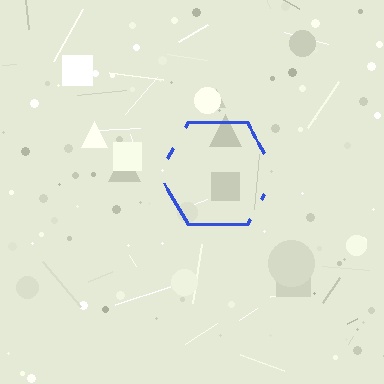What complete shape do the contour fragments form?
The contour fragments form a hexagon.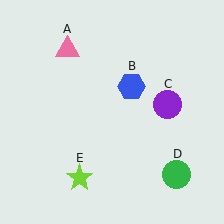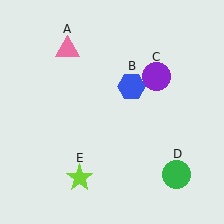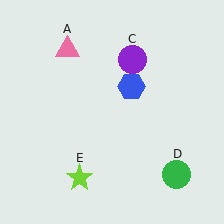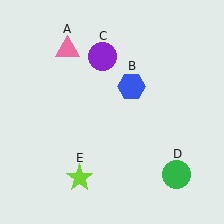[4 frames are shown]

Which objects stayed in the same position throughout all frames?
Pink triangle (object A) and blue hexagon (object B) and green circle (object D) and lime star (object E) remained stationary.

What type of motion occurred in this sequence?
The purple circle (object C) rotated counterclockwise around the center of the scene.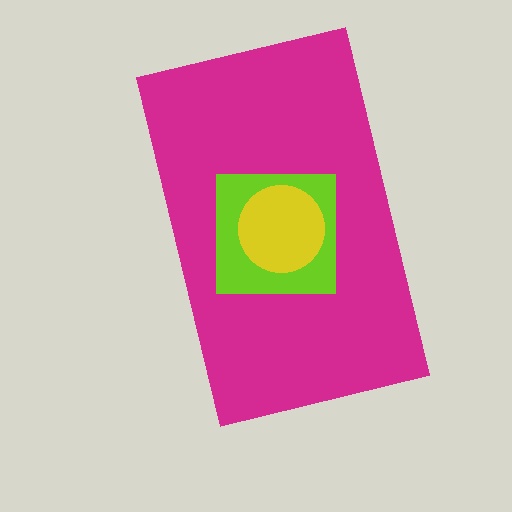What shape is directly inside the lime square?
The yellow circle.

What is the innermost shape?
The yellow circle.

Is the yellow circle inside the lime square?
Yes.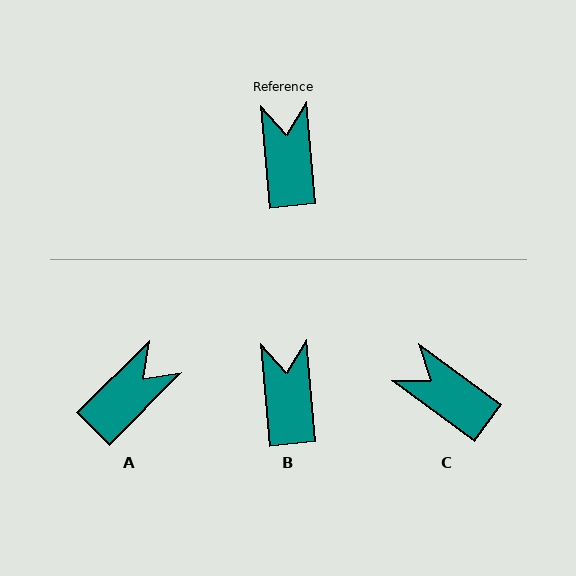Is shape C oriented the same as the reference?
No, it is off by about 48 degrees.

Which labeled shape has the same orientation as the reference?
B.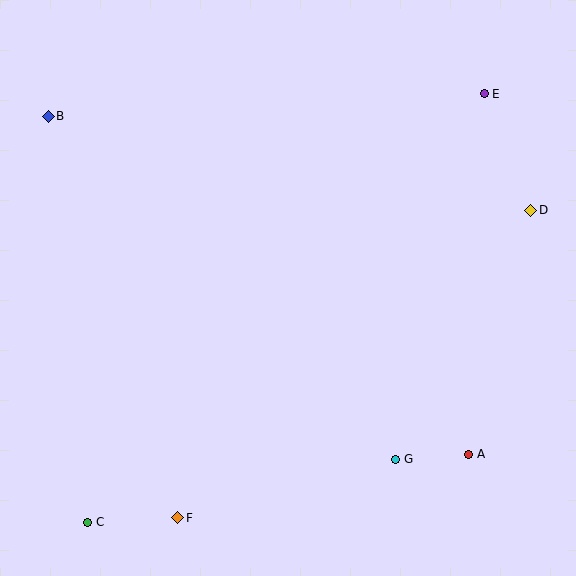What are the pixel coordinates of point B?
Point B is at (48, 116).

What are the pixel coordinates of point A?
Point A is at (469, 454).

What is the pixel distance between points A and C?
The distance between A and C is 387 pixels.